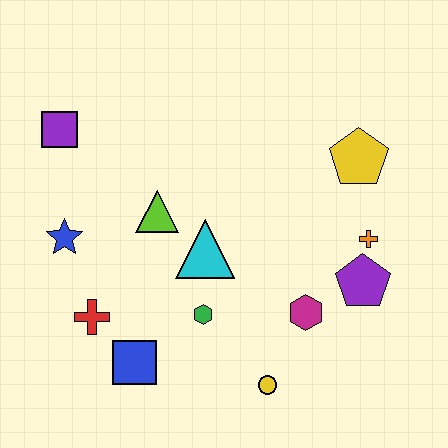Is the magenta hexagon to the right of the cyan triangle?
Yes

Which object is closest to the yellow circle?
The magenta hexagon is closest to the yellow circle.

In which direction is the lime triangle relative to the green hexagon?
The lime triangle is above the green hexagon.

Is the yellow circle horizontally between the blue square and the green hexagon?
No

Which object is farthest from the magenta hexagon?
The purple square is farthest from the magenta hexagon.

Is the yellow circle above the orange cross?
No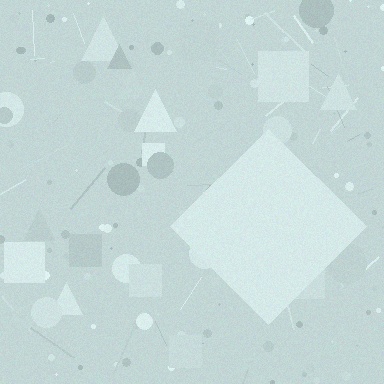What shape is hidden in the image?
A diamond is hidden in the image.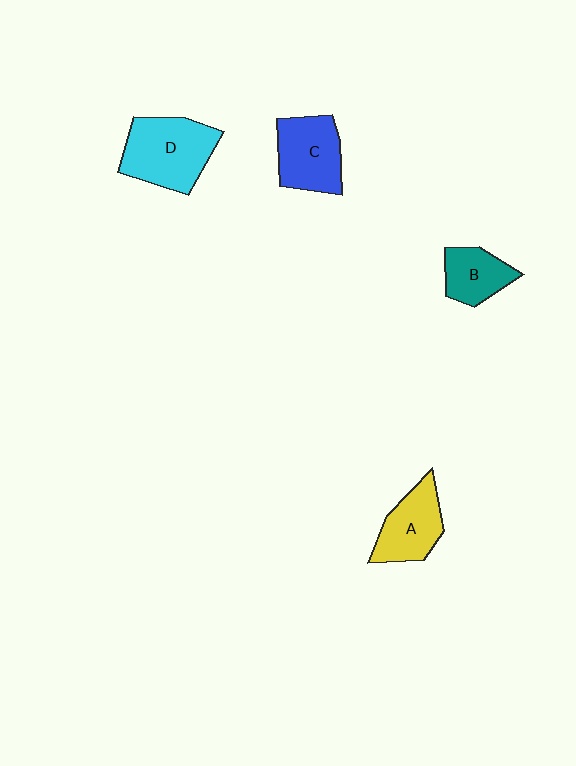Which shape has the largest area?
Shape D (cyan).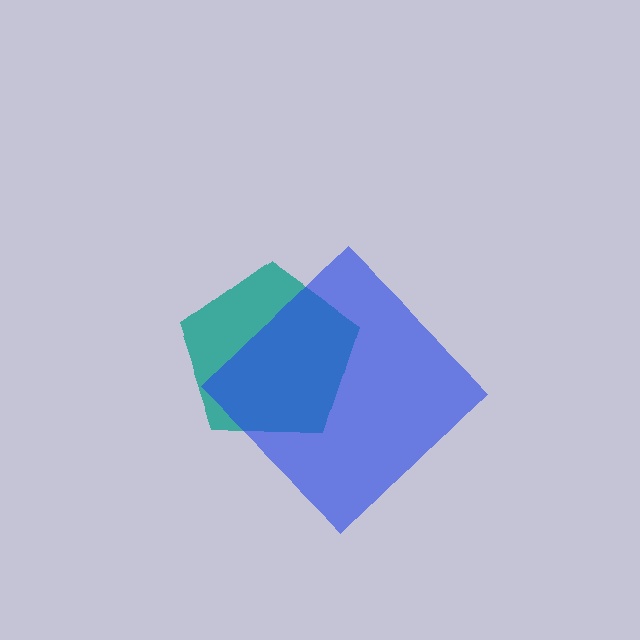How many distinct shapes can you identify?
There are 2 distinct shapes: a teal pentagon, a blue diamond.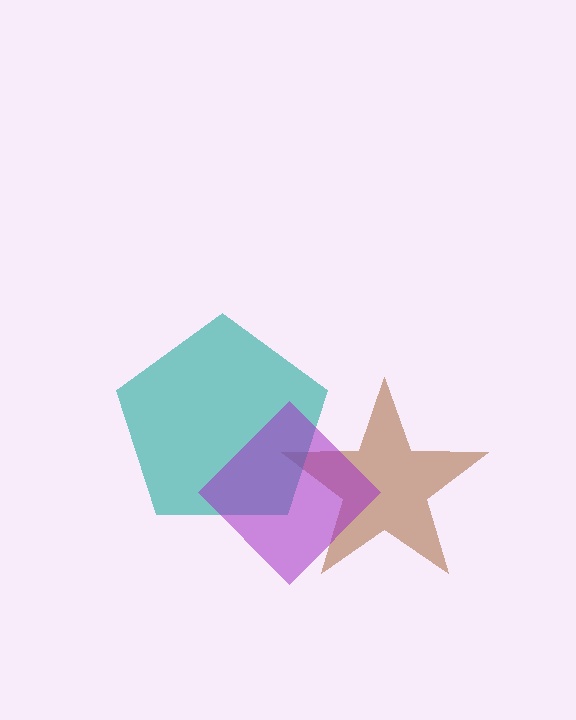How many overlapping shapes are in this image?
There are 3 overlapping shapes in the image.